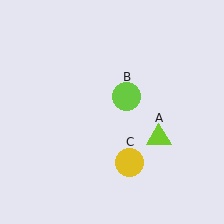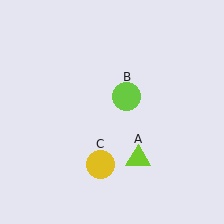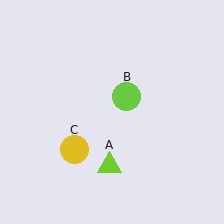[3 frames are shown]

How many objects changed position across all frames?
2 objects changed position: lime triangle (object A), yellow circle (object C).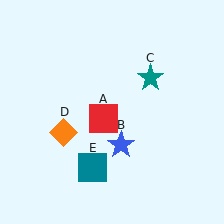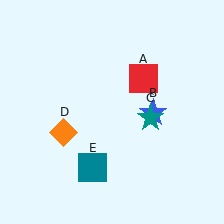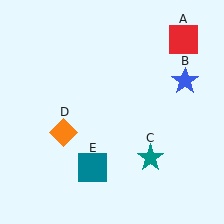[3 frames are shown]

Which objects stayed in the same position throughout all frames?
Orange diamond (object D) and teal square (object E) remained stationary.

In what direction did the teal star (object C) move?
The teal star (object C) moved down.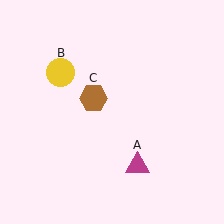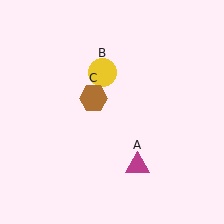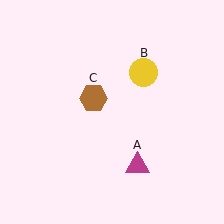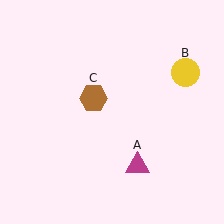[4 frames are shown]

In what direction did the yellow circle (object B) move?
The yellow circle (object B) moved right.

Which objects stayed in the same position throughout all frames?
Magenta triangle (object A) and brown hexagon (object C) remained stationary.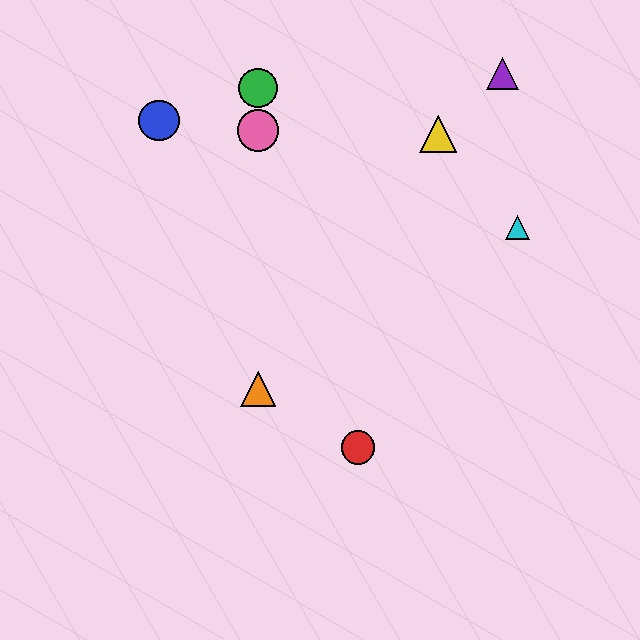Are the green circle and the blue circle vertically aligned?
No, the green circle is at x≈258 and the blue circle is at x≈159.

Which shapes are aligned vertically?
The green circle, the orange triangle, the pink circle are aligned vertically.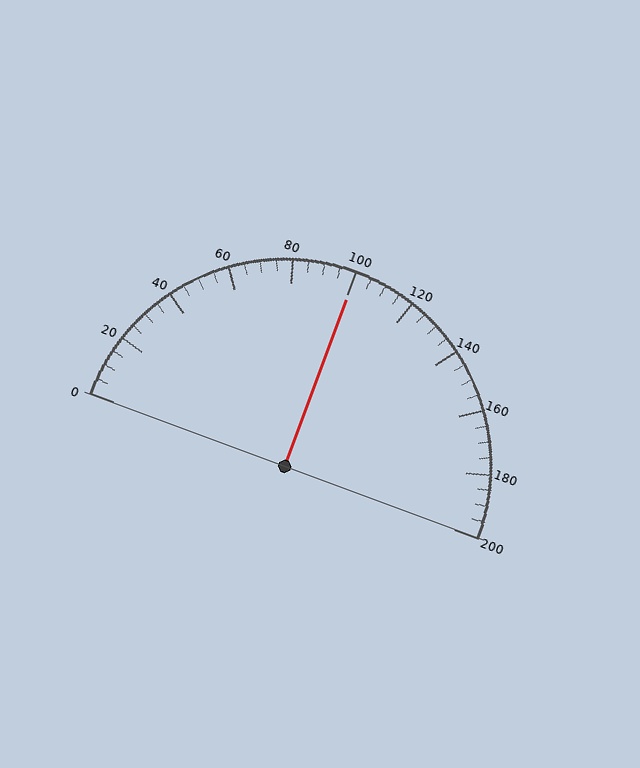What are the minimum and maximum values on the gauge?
The gauge ranges from 0 to 200.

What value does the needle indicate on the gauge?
The needle indicates approximately 100.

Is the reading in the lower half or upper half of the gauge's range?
The reading is in the upper half of the range (0 to 200).